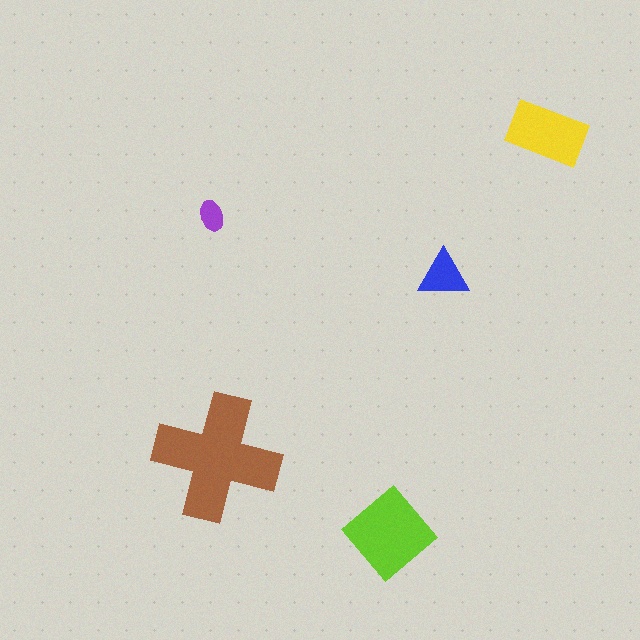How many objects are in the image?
There are 5 objects in the image.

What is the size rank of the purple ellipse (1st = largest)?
5th.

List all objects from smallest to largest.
The purple ellipse, the blue triangle, the yellow rectangle, the lime diamond, the brown cross.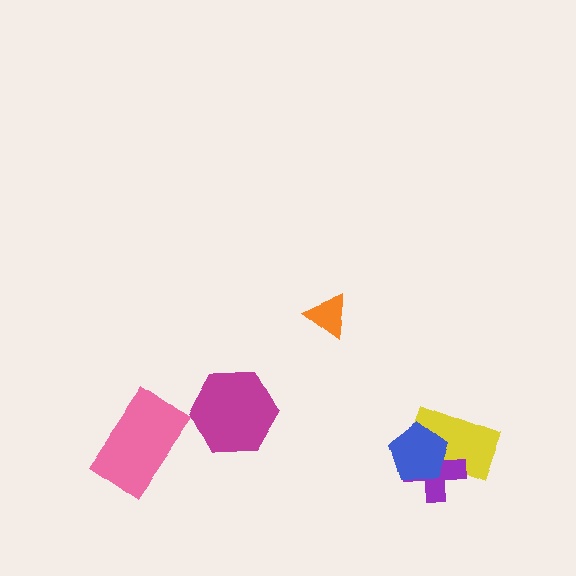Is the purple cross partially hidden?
Yes, it is partially covered by another shape.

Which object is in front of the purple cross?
The blue pentagon is in front of the purple cross.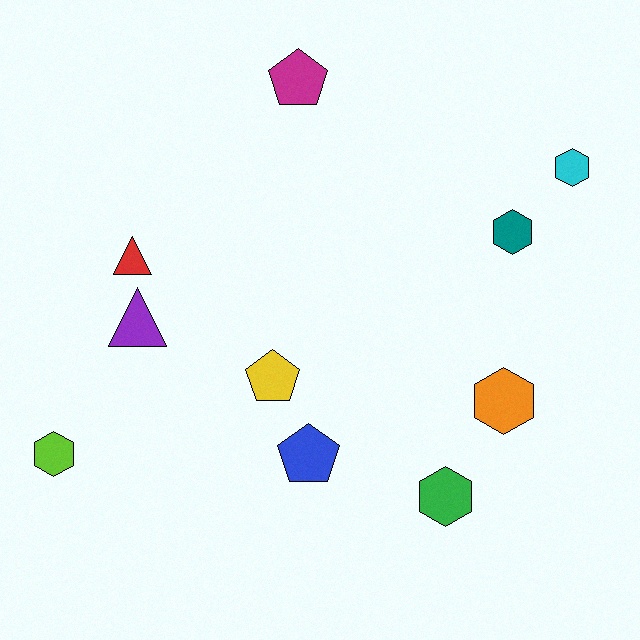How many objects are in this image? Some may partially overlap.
There are 10 objects.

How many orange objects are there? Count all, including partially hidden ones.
There is 1 orange object.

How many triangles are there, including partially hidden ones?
There are 2 triangles.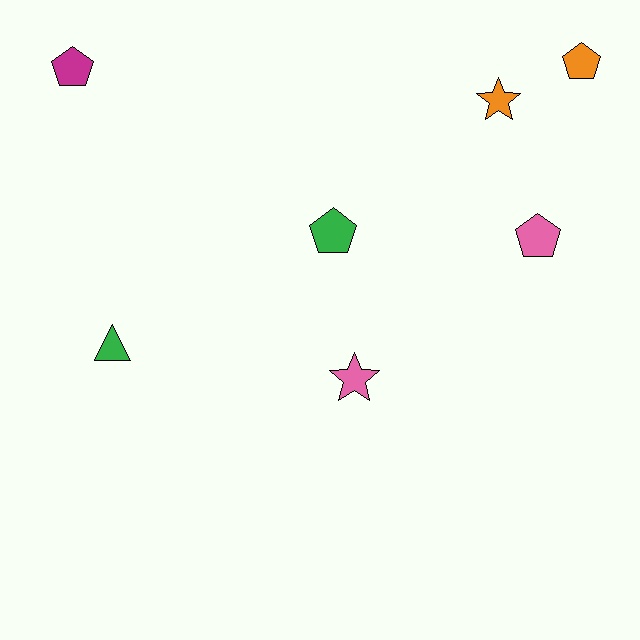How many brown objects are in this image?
There are no brown objects.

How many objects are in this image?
There are 7 objects.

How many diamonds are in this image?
There are no diamonds.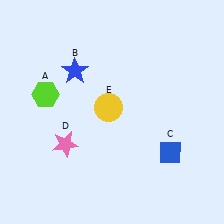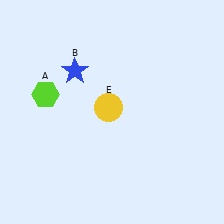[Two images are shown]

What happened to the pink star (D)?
The pink star (D) was removed in Image 2. It was in the bottom-left area of Image 1.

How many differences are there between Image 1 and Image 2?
There are 2 differences between the two images.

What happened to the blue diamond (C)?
The blue diamond (C) was removed in Image 2. It was in the bottom-right area of Image 1.